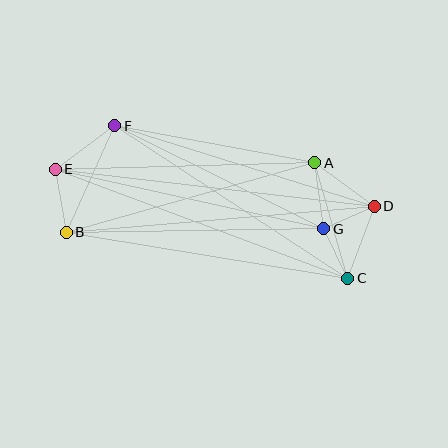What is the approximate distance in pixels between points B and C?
The distance between B and C is approximately 285 pixels.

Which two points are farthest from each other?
Points D and E are farthest from each other.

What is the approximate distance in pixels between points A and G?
The distance between A and G is approximately 67 pixels.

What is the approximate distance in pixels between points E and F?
The distance between E and F is approximately 74 pixels.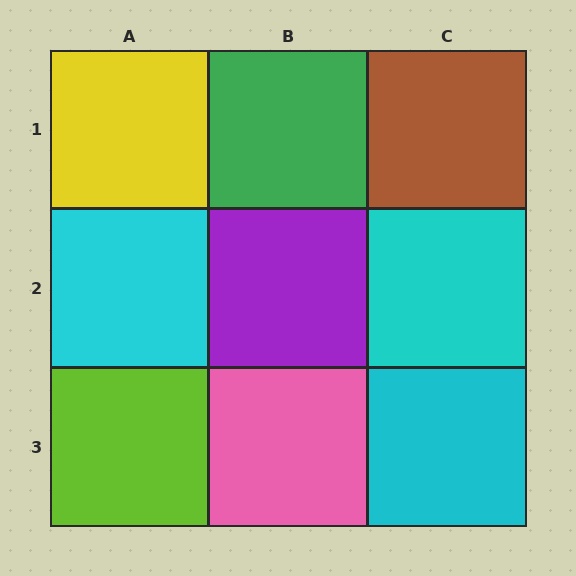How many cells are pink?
1 cell is pink.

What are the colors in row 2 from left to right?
Cyan, purple, cyan.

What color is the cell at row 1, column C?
Brown.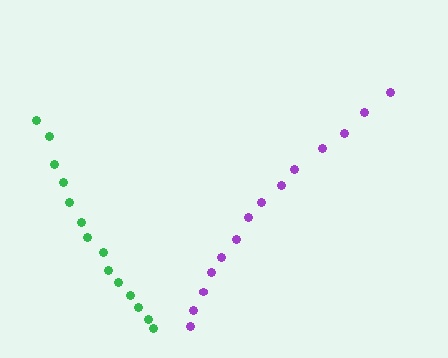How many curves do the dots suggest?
There are 2 distinct paths.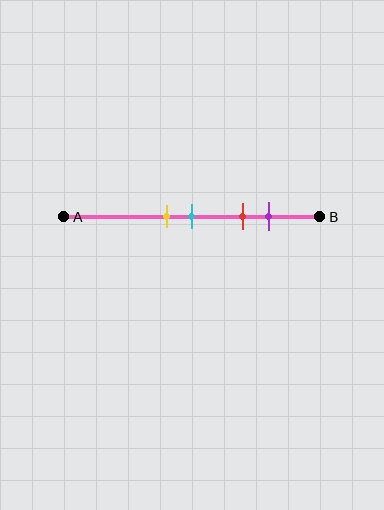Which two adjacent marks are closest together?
The yellow and cyan marks are the closest adjacent pair.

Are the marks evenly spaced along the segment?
No, the marks are not evenly spaced.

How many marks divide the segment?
There are 4 marks dividing the segment.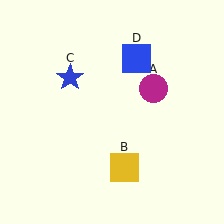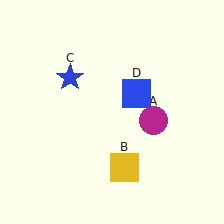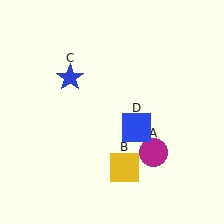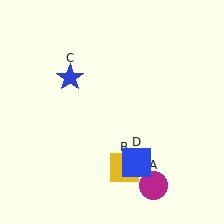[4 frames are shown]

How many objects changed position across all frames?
2 objects changed position: magenta circle (object A), blue square (object D).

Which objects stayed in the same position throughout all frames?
Yellow square (object B) and blue star (object C) remained stationary.